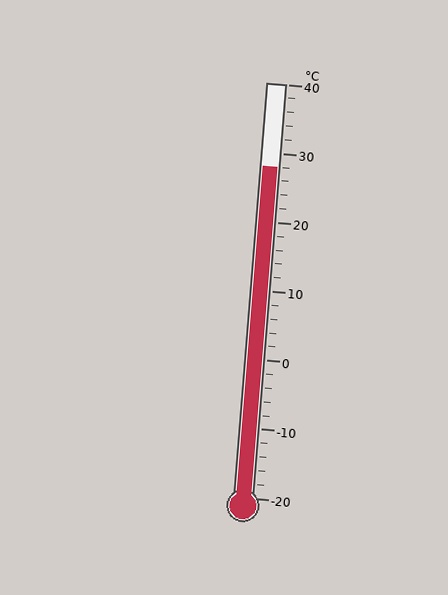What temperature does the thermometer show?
The thermometer shows approximately 28°C.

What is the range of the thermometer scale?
The thermometer scale ranges from -20°C to 40°C.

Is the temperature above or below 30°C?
The temperature is below 30°C.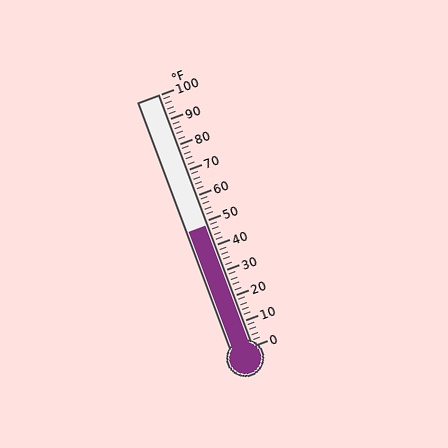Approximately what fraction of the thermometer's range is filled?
The thermometer is filled to approximately 50% of its range.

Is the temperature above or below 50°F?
The temperature is below 50°F.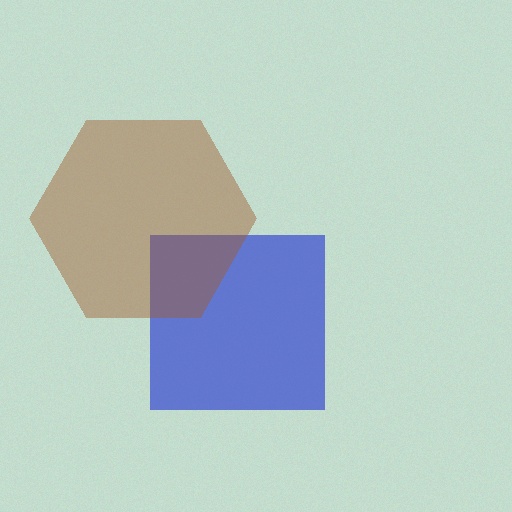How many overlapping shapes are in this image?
There are 2 overlapping shapes in the image.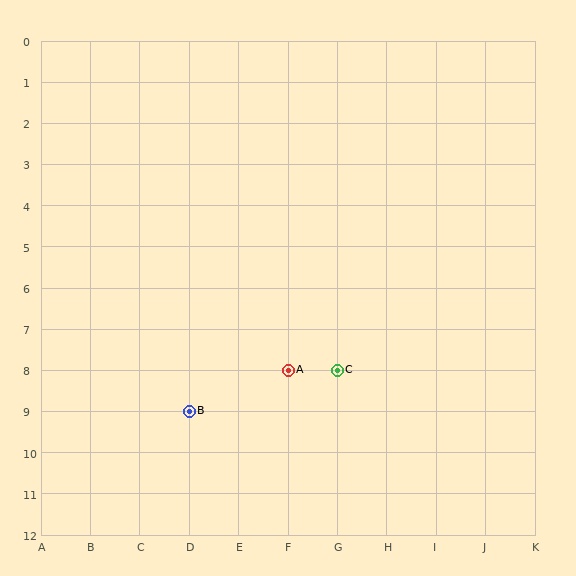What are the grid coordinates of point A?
Point A is at grid coordinates (F, 8).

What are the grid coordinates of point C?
Point C is at grid coordinates (G, 8).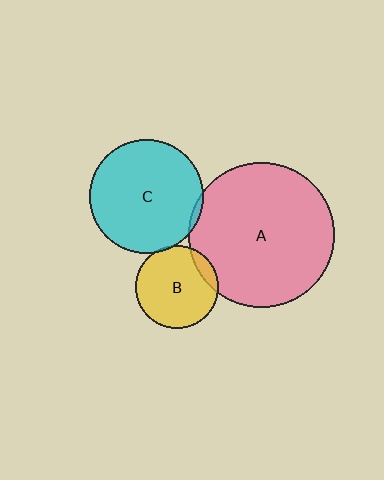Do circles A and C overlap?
Yes.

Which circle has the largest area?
Circle A (pink).